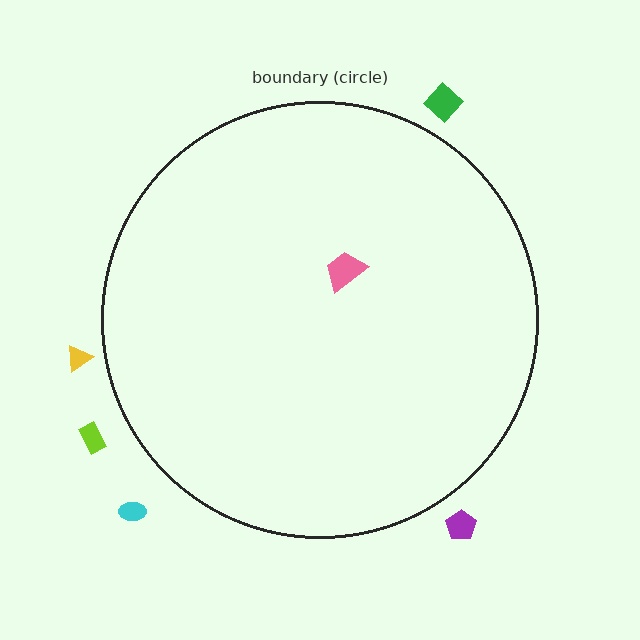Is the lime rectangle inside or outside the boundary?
Outside.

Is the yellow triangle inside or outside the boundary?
Outside.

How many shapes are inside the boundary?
1 inside, 5 outside.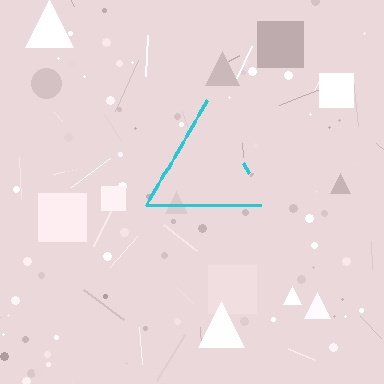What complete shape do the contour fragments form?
The contour fragments form a triangle.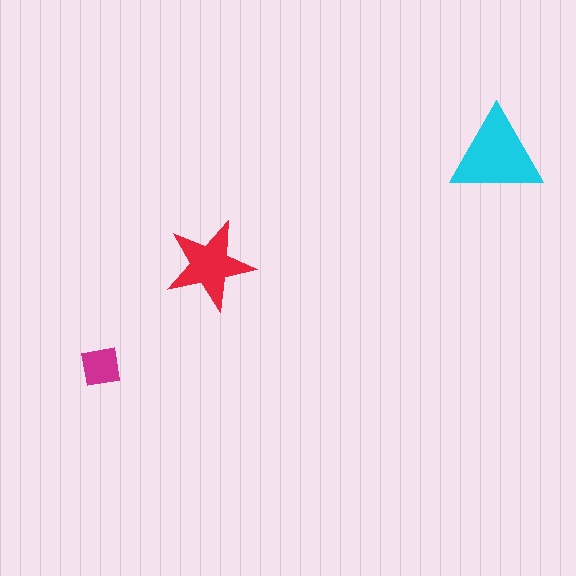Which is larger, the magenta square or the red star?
The red star.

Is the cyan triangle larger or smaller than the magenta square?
Larger.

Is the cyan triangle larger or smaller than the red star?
Larger.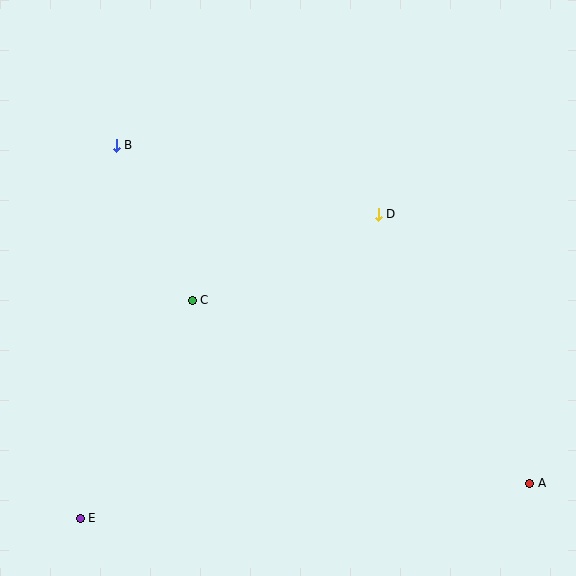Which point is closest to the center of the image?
Point C at (192, 300) is closest to the center.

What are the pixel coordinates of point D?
Point D is at (378, 214).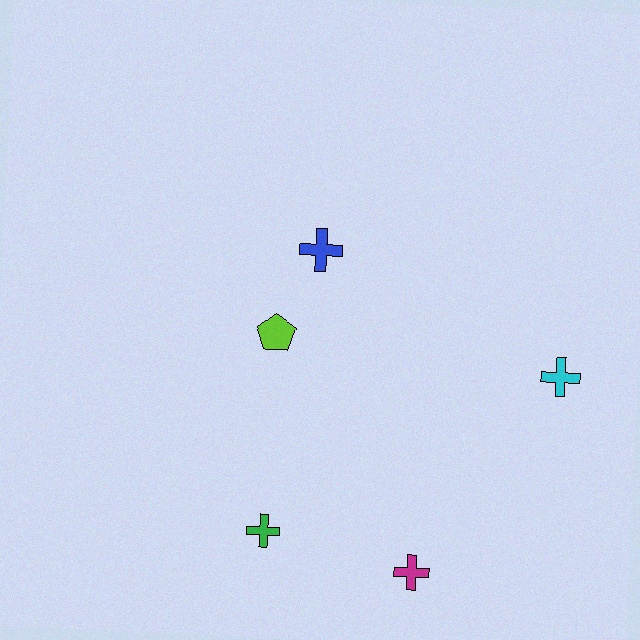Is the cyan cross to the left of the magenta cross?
No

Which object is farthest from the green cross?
The cyan cross is farthest from the green cross.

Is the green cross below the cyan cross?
Yes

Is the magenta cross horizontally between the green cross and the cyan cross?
Yes